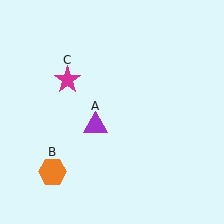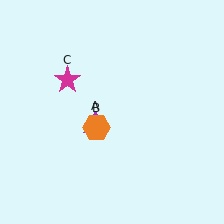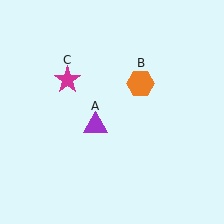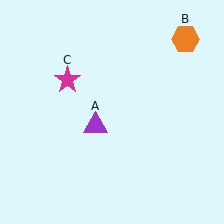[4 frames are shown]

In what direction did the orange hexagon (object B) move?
The orange hexagon (object B) moved up and to the right.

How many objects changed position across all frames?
1 object changed position: orange hexagon (object B).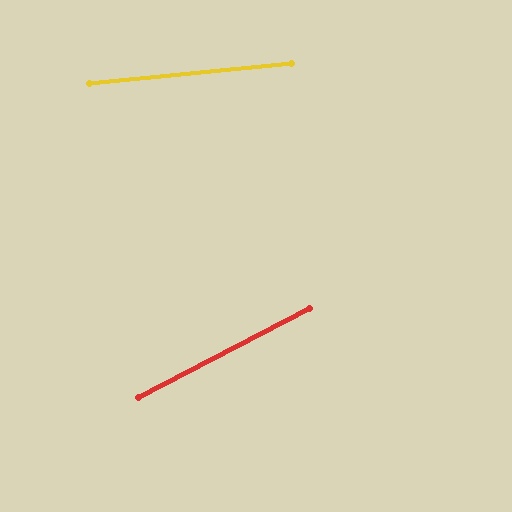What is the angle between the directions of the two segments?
Approximately 22 degrees.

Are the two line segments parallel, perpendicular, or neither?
Neither parallel nor perpendicular — they differ by about 22°.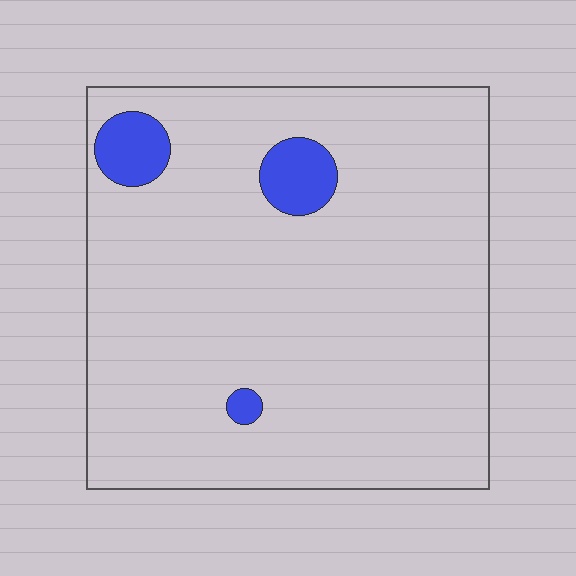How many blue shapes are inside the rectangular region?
3.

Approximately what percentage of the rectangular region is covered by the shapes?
Approximately 5%.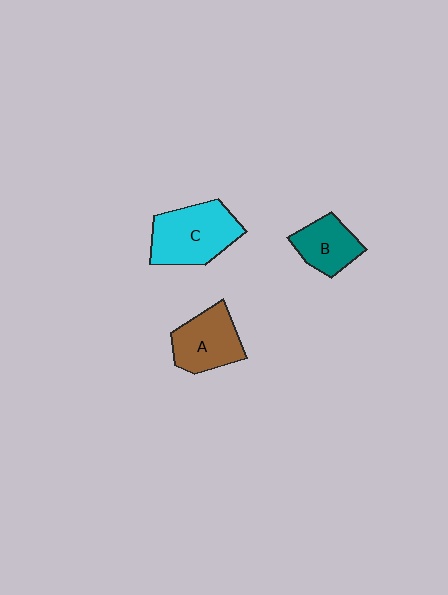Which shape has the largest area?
Shape C (cyan).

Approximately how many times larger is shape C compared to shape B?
Approximately 1.6 times.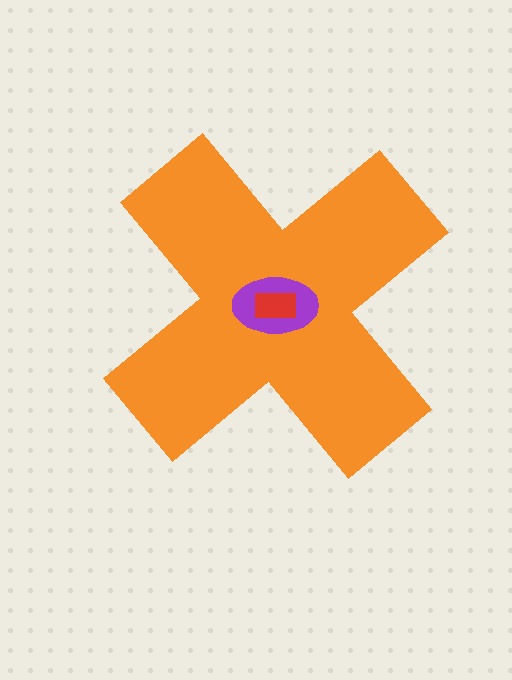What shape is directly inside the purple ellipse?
The red rectangle.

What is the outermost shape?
The orange cross.